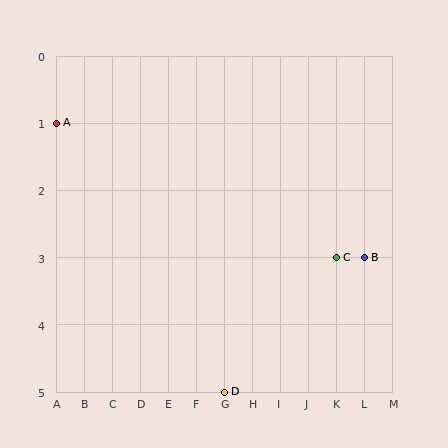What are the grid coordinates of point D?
Point D is at grid coordinates (G, 5).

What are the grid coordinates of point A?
Point A is at grid coordinates (A, 1).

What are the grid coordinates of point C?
Point C is at grid coordinates (K, 3).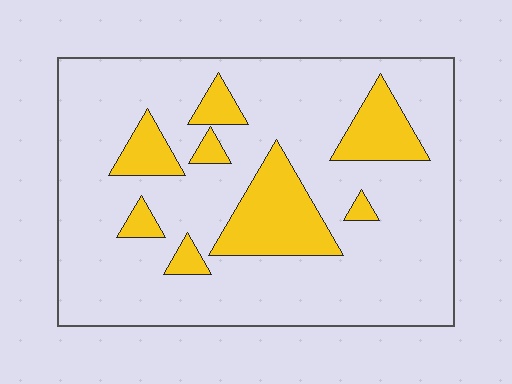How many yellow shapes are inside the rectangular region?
8.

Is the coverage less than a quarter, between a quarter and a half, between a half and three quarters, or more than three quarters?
Less than a quarter.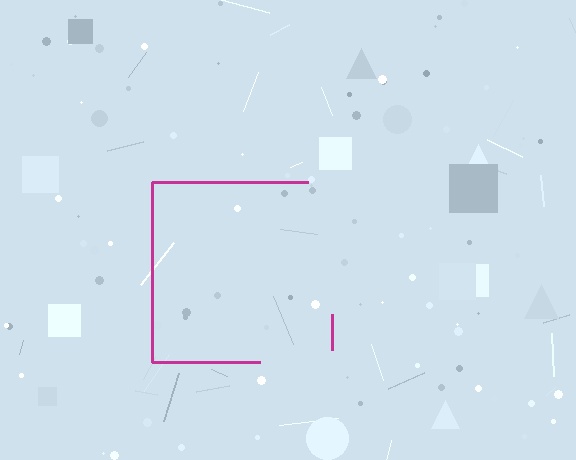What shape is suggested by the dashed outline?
The dashed outline suggests a square.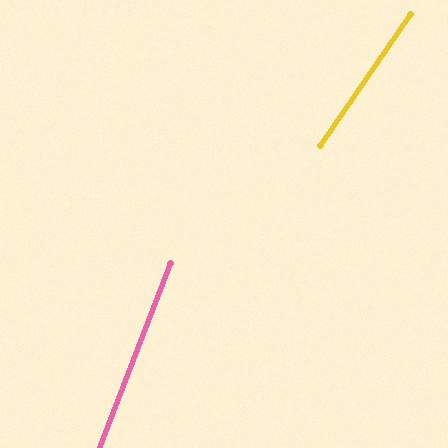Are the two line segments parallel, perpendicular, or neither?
Neither parallel nor perpendicular — they differ by about 13°.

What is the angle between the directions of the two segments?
Approximately 13 degrees.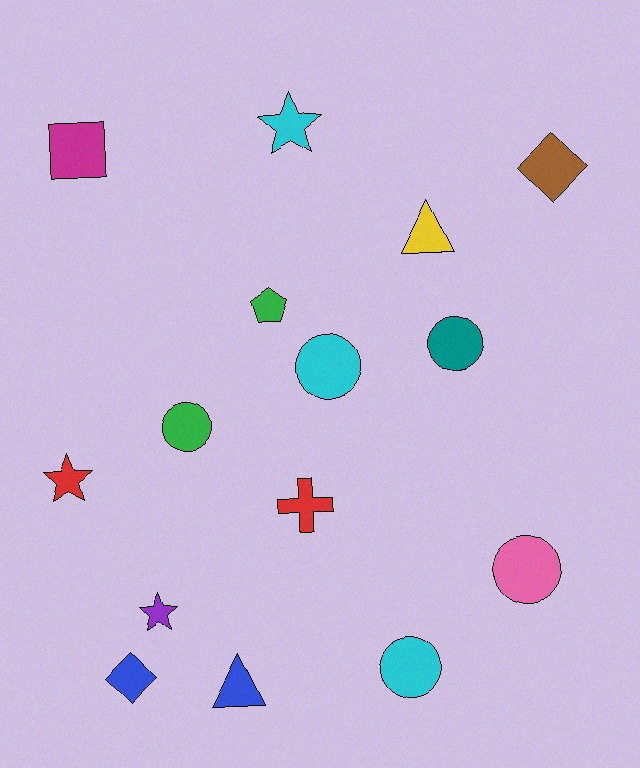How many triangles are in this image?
There are 2 triangles.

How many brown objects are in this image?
There is 1 brown object.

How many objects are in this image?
There are 15 objects.